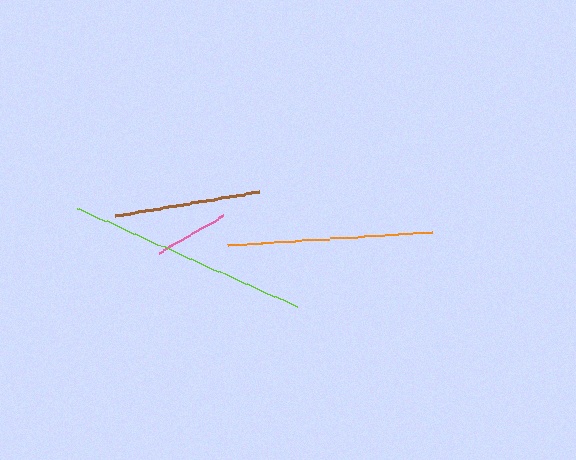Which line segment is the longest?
The lime line is the longest at approximately 241 pixels.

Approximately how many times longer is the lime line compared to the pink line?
The lime line is approximately 3.2 times the length of the pink line.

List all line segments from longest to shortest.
From longest to shortest: lime, orange, brown, pink.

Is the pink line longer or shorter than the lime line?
The lime line is longer than the pink line.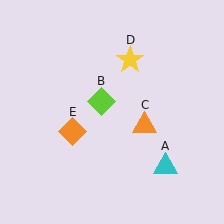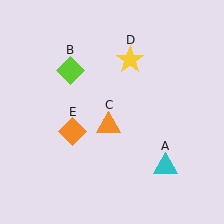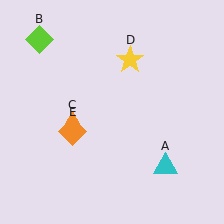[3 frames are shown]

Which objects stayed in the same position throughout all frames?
Cyan triangle (object A) and yellow star (object D) and orange diamond (object E) remained stationary.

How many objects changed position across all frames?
2 objects changed position: lime diamond (object B), orange triangle (object C).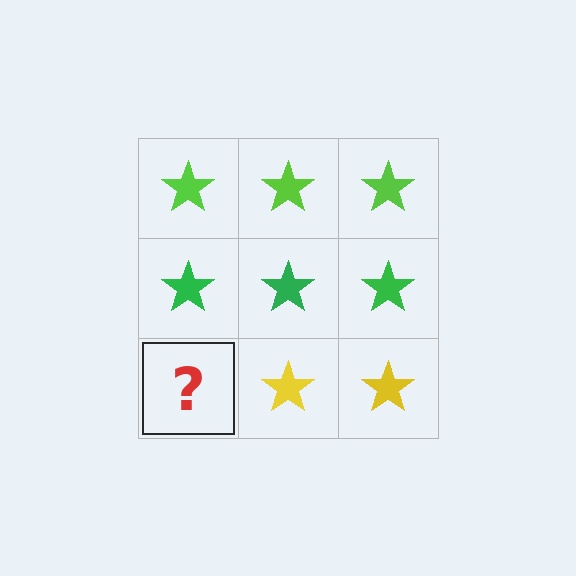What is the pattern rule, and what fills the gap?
The rule is that each row has a consistent color. The gap should be filled with a yellow star.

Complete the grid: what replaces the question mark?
The question mark should be replaced with a yellow star.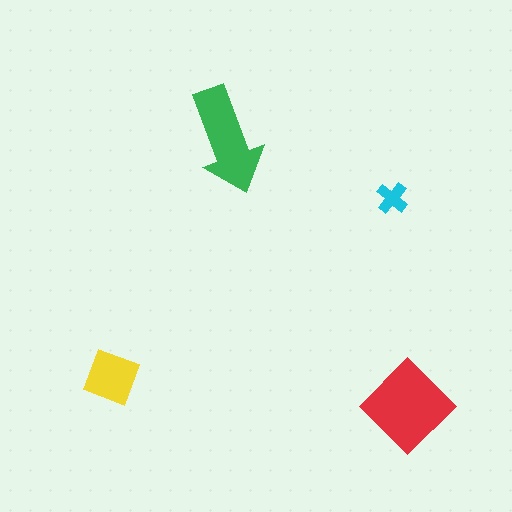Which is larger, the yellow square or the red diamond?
The red diamond.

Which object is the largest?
The red diamond.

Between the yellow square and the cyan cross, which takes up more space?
The yellow square.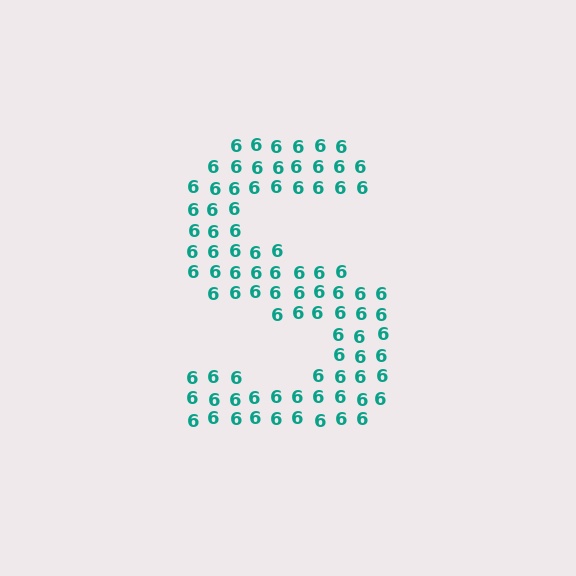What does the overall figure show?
The overall figure shows the letter S.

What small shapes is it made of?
It is made of small digit 6's.